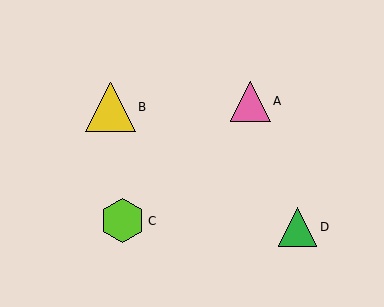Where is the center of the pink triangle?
The center of the pink triangle is at (251, 101).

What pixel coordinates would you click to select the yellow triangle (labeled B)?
Click at (111, 107) to select the yellow triangle B.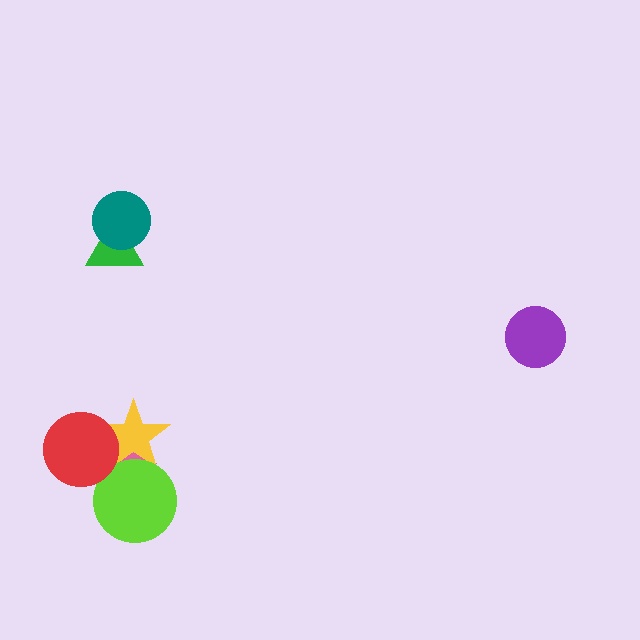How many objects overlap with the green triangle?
1 object overlaps with the green triangle.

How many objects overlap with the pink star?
3 objects overlap with the pink star.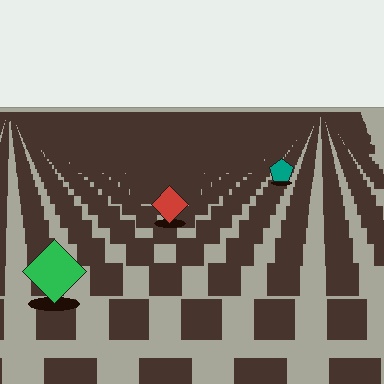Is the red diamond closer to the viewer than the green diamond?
No. The green diamond is closer — you can tell from the texture gradient: the ground texture is coarser near it.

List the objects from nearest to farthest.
From nearest to farthest: the green diamond, the red diamond, the teal pentagon.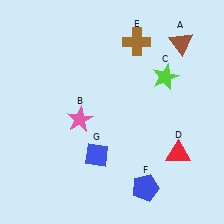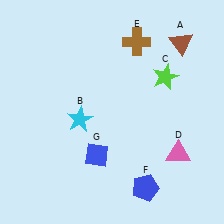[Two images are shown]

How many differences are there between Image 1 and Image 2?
There are 2 differences between the two images.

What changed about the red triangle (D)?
In Image 1, D is red. In Image 2, it changed to pink.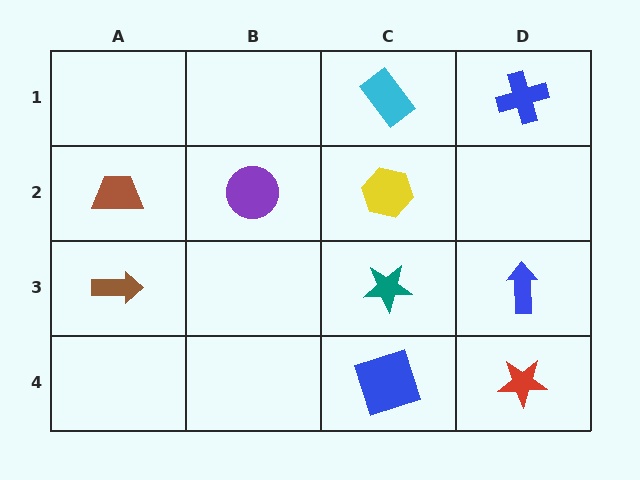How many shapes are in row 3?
3 shapes.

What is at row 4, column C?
A blue square.